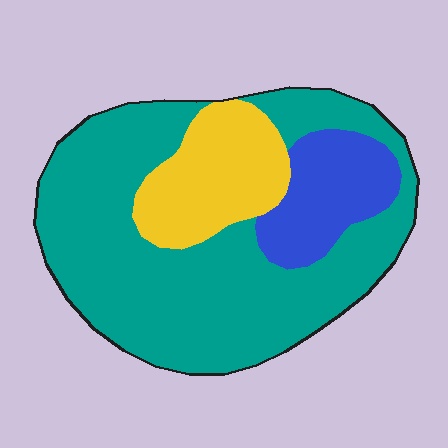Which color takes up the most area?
Teal, at roughly 65%.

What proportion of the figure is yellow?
Yellow covers about 20% of the figure.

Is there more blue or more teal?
Teal.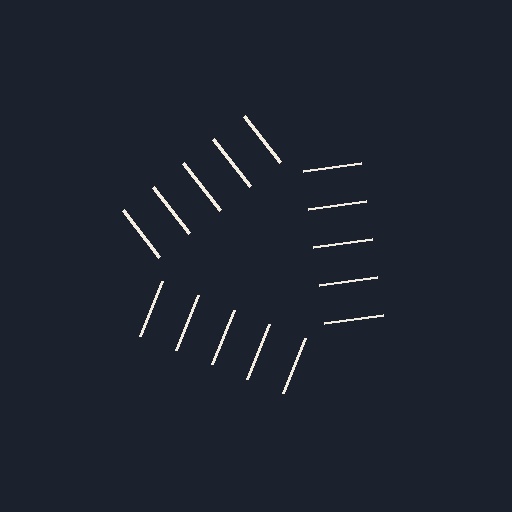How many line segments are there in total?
15 — 5 along each of the 3 edges.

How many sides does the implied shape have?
3 sides — the line-ends trace a triangle.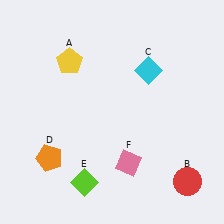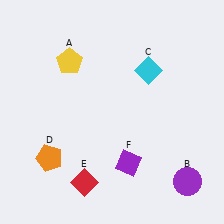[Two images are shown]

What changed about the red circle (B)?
In Image 1, B is red. In Image 2, it changed to purple.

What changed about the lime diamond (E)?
In Image 1, E is lime. In Image 2, it changed to red.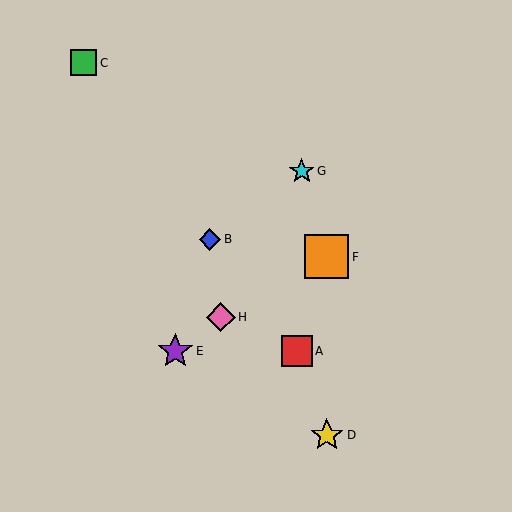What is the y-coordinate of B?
Object B is at y≈239.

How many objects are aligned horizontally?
2 objects (A, E) are aligned horizontally.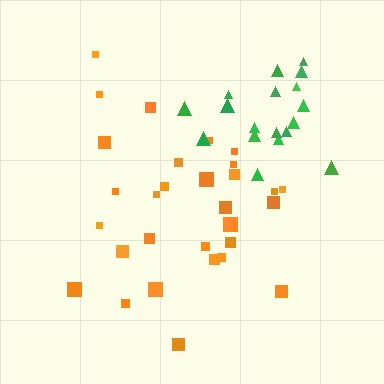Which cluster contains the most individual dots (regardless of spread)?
Orange (31).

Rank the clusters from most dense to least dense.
green, orange.